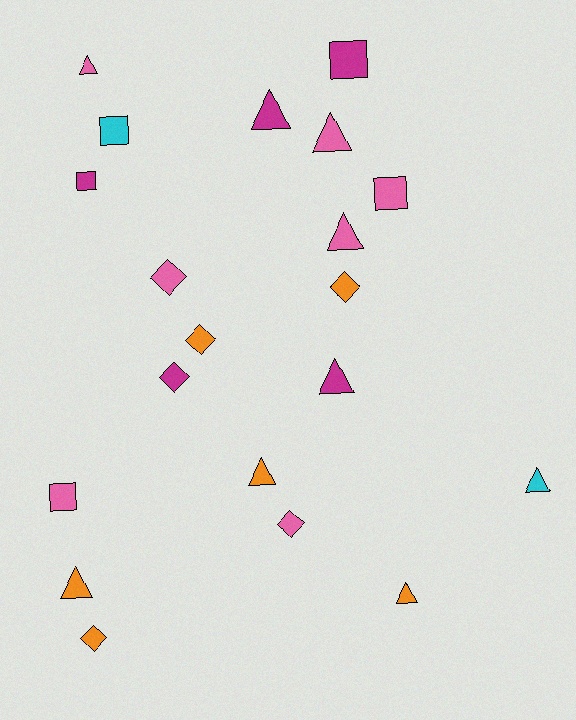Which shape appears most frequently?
Triangle, with 9 objects.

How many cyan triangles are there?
There is 1 cyan triangle.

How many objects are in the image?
There are 20 objects.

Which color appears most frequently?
Pink, with 7 objects.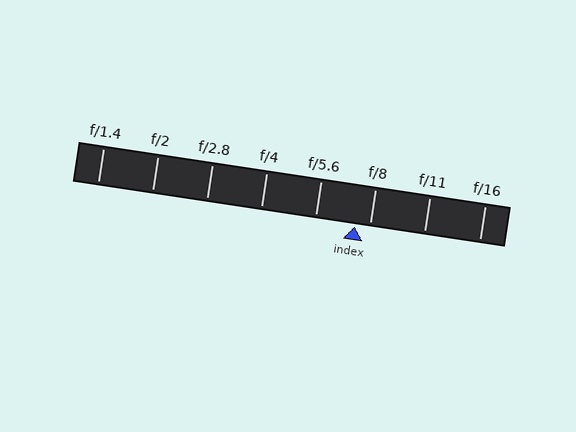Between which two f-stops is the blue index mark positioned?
The index mark is between f/5.6 and f/8.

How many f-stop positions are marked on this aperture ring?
There are 8 f-stop positions marked.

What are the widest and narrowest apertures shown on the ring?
The widest aperture shown is f/1.4 and the narrowest is f/16.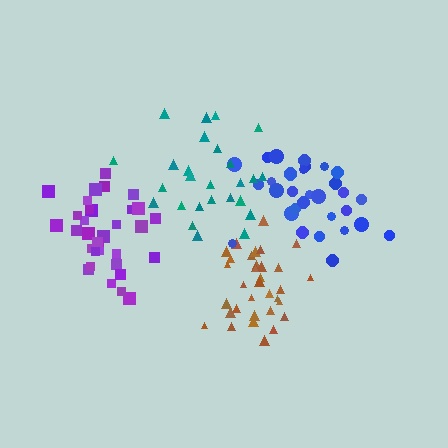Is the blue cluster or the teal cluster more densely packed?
Blue.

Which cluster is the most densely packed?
Brown.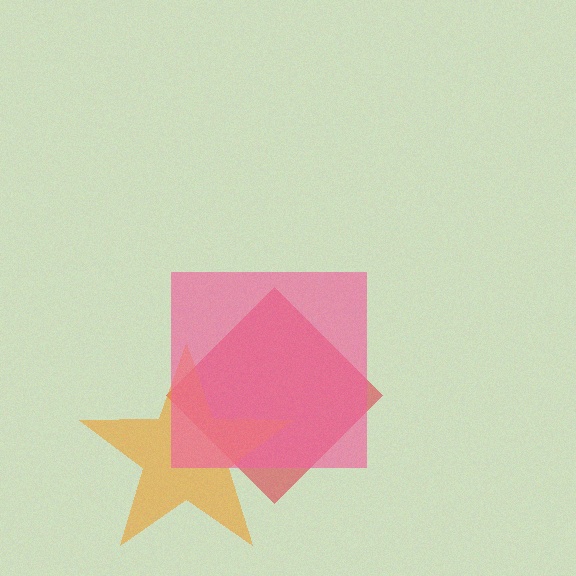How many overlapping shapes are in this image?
There are 3 overlapping shapes in the image.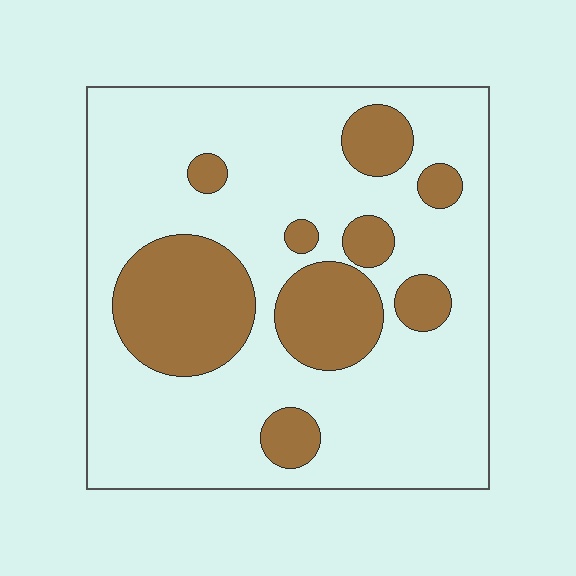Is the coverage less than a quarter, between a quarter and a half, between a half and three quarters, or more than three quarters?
Between a quarter and a half.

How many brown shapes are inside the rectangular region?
9.